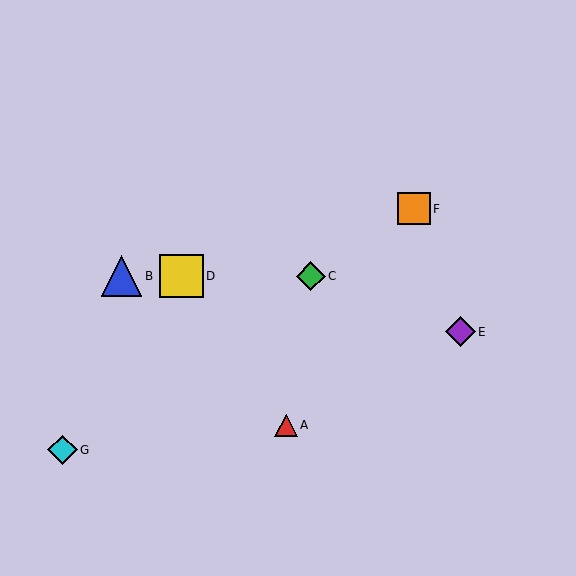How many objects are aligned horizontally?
3 objects (B, C, D) are aligned horizontally.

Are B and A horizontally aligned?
No, B is at y≈276 and A is at y≈425.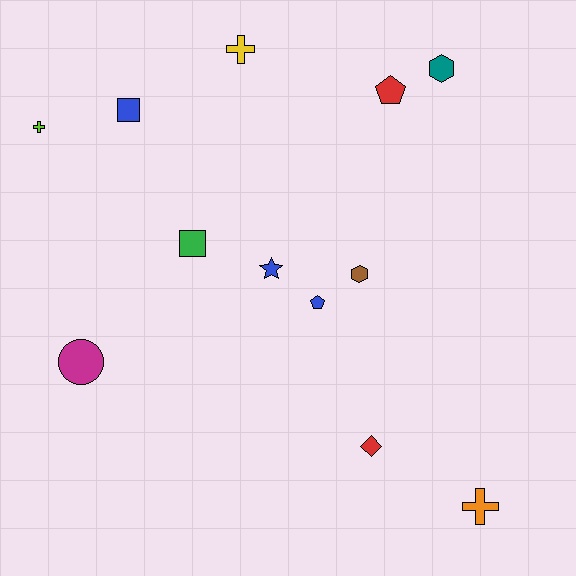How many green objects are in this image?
There is 1 green object.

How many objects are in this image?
There are 12 objects.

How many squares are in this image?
There are 2 squares.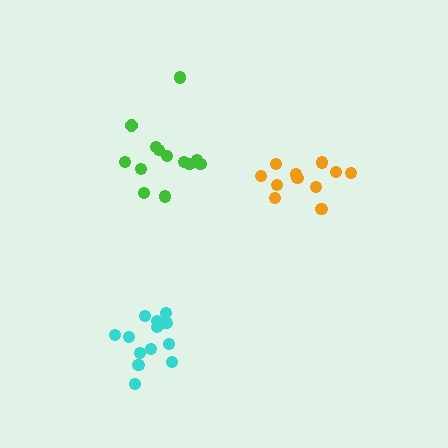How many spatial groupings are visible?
There are 3 spatial groupings.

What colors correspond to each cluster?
The clusters are colored: orange, green, cyan.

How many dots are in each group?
Group 1: 11 dots, Group 2: 13 dots, Group 3: 15 dots (39 total).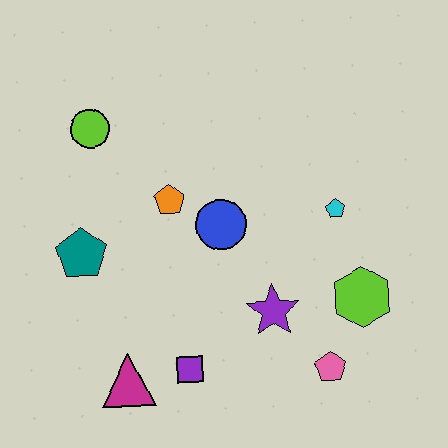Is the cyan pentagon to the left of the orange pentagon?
No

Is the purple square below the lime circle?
Yes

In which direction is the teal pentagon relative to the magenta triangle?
The teal pentagon is above the magenta triangle.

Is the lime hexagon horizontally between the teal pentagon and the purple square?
No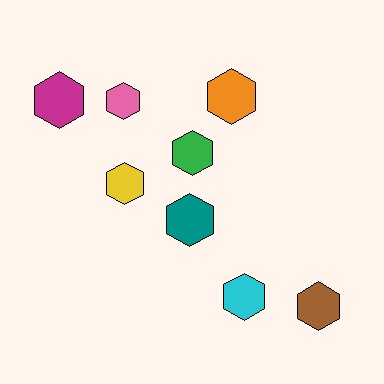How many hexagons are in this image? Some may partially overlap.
There are 8 hexagons.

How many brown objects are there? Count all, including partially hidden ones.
There is 1 brown object.